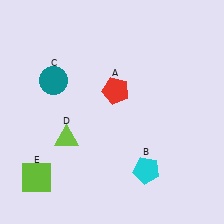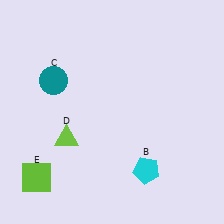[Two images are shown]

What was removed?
The red pentagon (A) was removed in Image 2.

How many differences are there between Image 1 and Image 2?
There is 1 difference between the two images.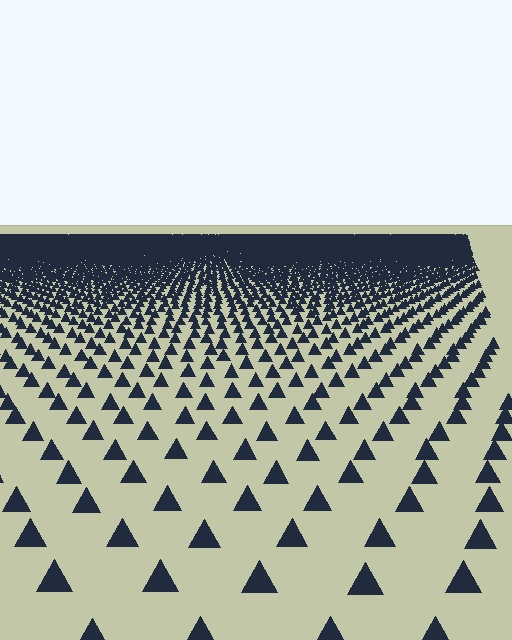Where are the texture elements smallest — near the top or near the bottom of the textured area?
Near the top.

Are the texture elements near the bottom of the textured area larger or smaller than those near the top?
Larger. Near the bottom, elements are closer to the viewer and appear at a bigger on-screen size.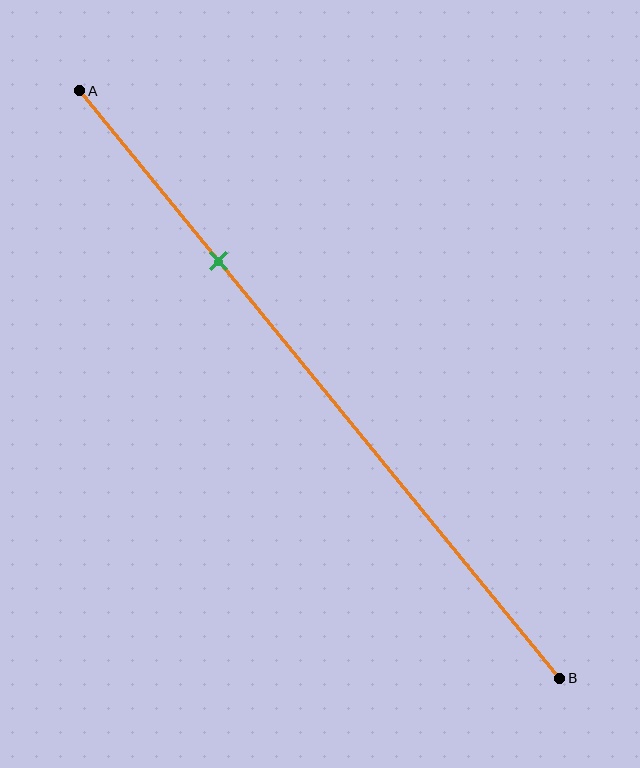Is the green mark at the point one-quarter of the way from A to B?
No, the mark is at about 30% from A, not at the 25% one-quarter point.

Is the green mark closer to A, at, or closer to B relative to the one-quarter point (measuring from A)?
The green mark is closer to point B than the one-quarter point of segment AB.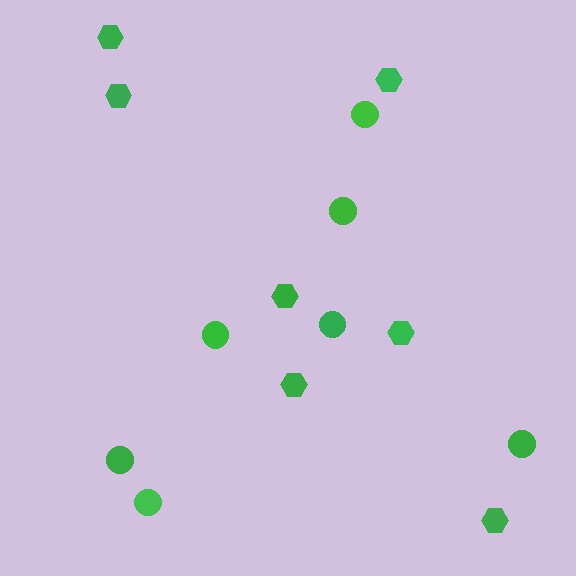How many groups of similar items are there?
There are 2 groups: one group of circles (7) and one group of hexagons (7).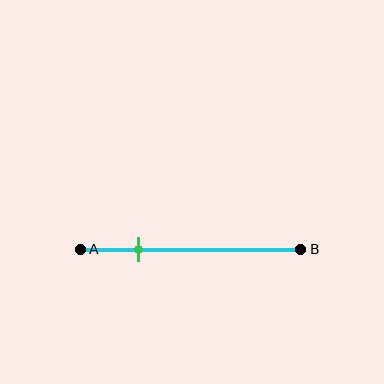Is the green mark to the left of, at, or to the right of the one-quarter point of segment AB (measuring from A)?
The green mark is approximately at the one-quarter point of segment AB.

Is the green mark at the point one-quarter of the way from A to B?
Yes, the mark is approximately at the one-quarter point.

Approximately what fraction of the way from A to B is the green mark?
The green mark is approximately 25% of the way from A to B.